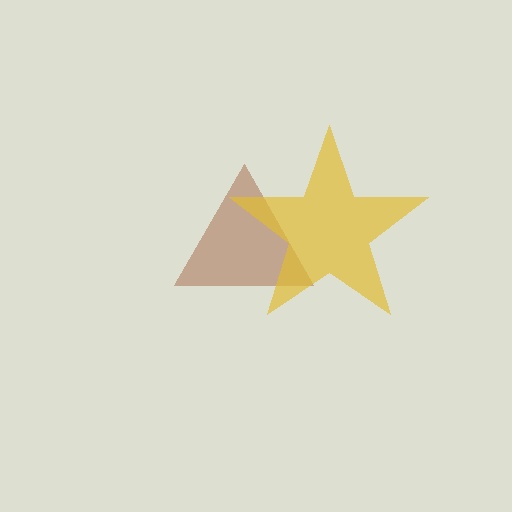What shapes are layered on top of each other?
The layered shapes are: a brown triangle, a yellow star.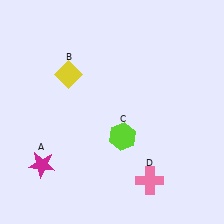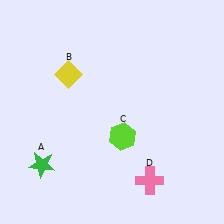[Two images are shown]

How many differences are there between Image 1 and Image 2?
There is 1 difference between the two images.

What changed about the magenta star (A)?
In Image 1, A is magenta. In Image 2, it changed to green.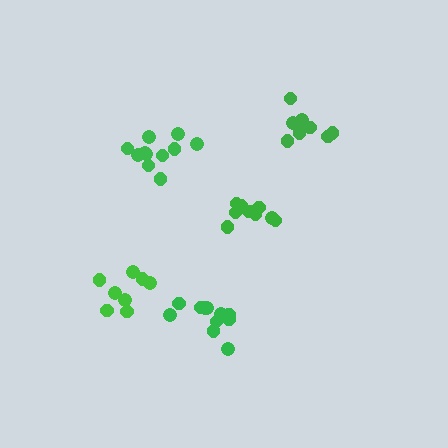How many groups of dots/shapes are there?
There are 5 groups.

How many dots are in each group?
Group 1: 9 dots, Group 2: 11 dots, Group 3: 9 dots, Group 4: 8 dots, Group 5: 11 dots (48 total).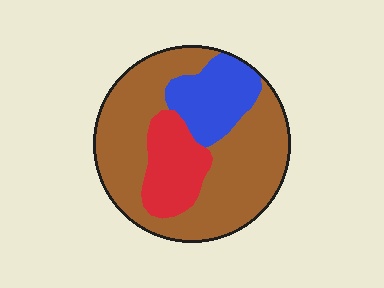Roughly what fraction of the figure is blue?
Blue covers about 20% of the figure.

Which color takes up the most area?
Brown, at roughly 65%.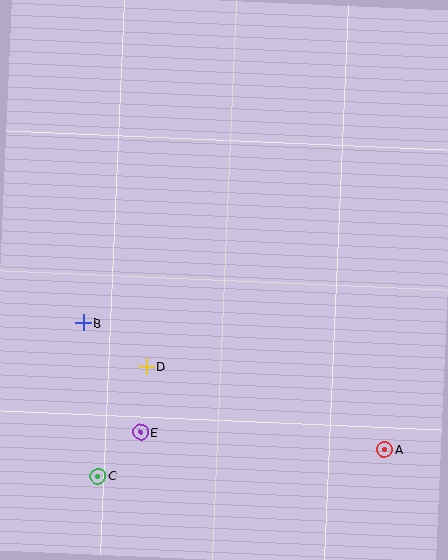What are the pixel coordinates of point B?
Point B is at (83, 322).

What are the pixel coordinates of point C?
Point C is at (98, 476).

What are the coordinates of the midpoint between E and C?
The midpoint between E and C is at (119, 454).